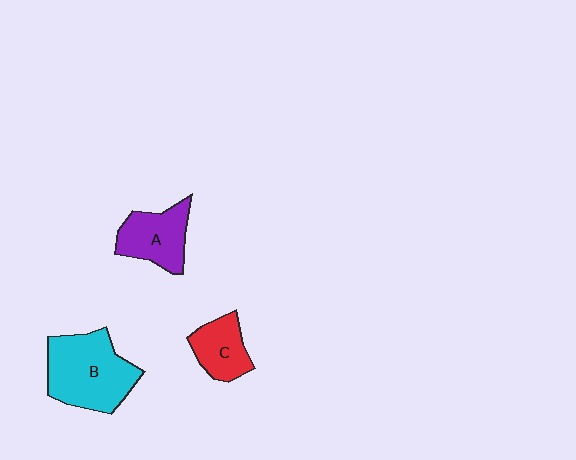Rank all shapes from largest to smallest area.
From largest to smallest: B (cyan), A (purple), C (red).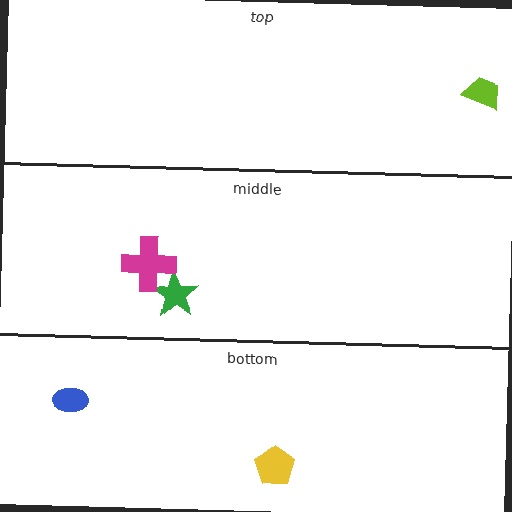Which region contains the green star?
The middle region.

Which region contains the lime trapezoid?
The top region.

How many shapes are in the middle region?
2.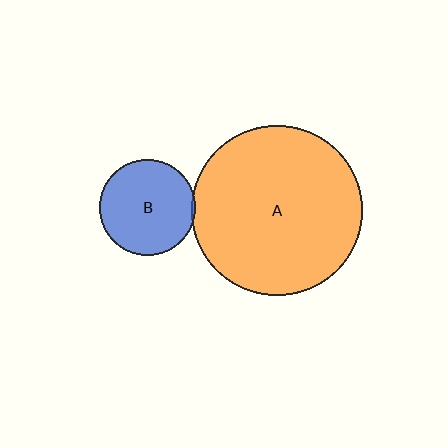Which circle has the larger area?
Circle A (orange).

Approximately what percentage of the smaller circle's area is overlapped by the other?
Approximately 5%.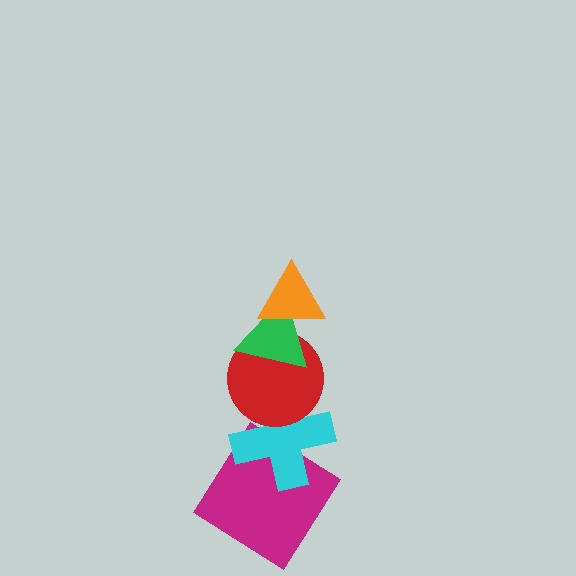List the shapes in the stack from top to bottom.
From top to bottom: the orange triangle, the green triangle, the red circle, the cyan cross, the magenta diamond.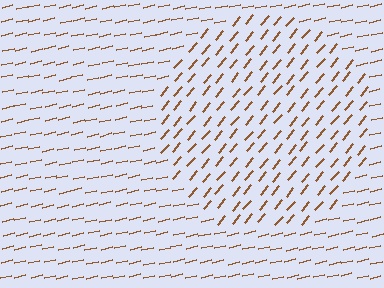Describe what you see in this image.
The image is filled with small brown line segments. A circle region in the image has lines oriented differently from the surrounding lines, creating a visible texture boundary.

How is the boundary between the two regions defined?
The boundary is defined purely by a change in line orientation (approximately 37 degrees difference). All lines are the same color and thickness.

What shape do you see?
I see a circle.